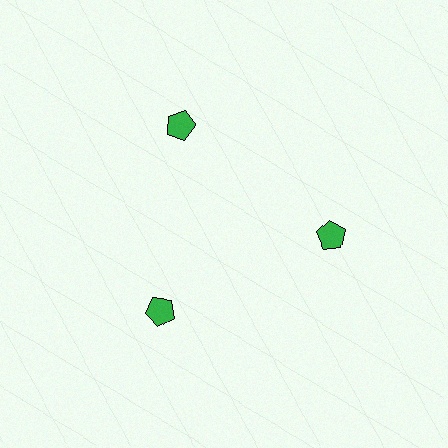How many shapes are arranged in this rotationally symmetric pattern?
There are 3 shapes, arranged in 3 groups of 1.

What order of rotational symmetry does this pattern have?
This pattern has 3-fold rotational symmetry.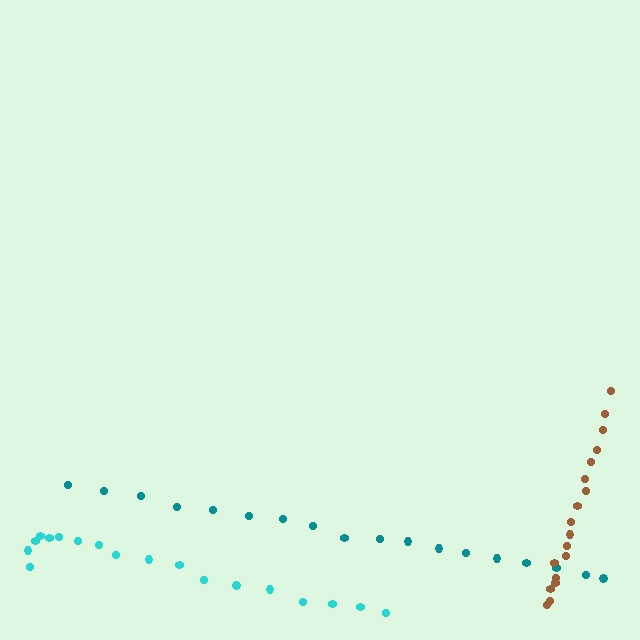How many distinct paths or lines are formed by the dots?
There are 3 distinct paths.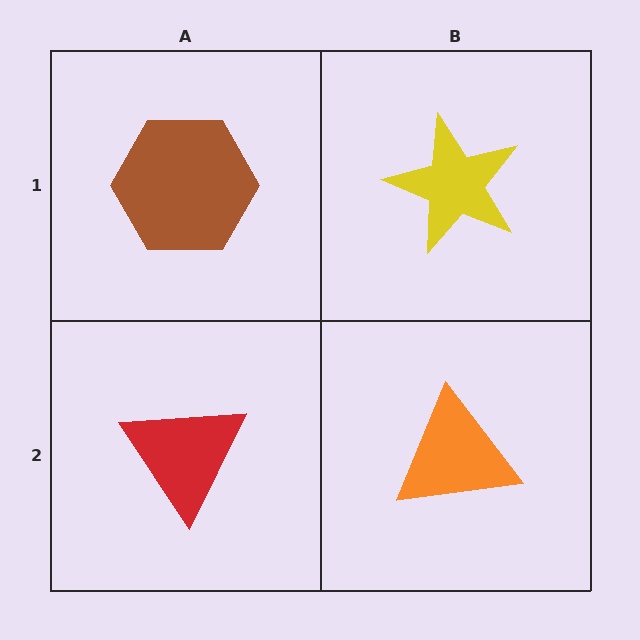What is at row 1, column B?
A yellow star.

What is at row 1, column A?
A brown hexagon.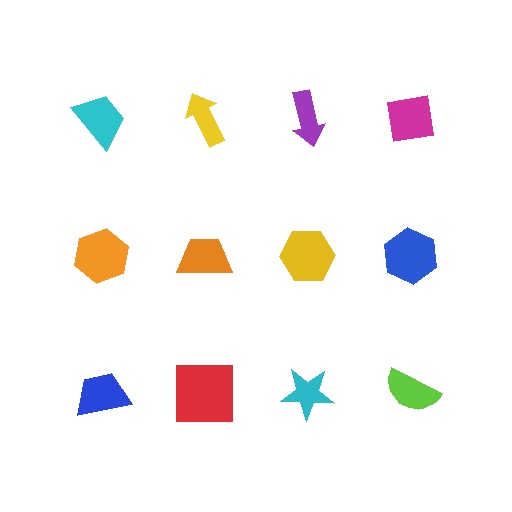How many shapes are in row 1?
4 shapes.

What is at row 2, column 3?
A yellow hexagon.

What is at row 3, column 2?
A red square.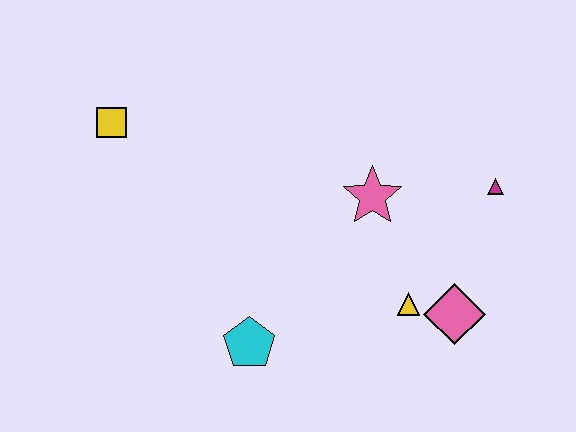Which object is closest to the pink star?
The yellow triangle is closest to the pink star.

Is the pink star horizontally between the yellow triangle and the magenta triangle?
No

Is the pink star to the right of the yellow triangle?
No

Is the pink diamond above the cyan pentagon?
Yes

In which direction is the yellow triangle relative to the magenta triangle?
The yellow triangle is below the magenta triangle.